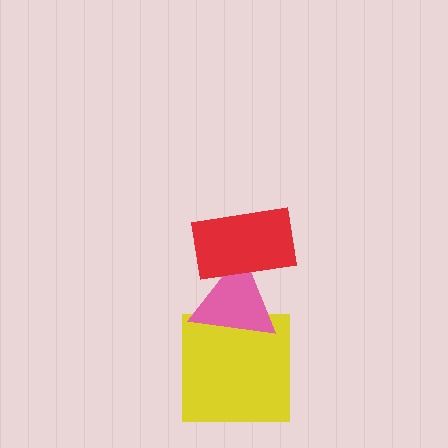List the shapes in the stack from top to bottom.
From top to bottom: the red rectangle, the pink triangle, the yellow square.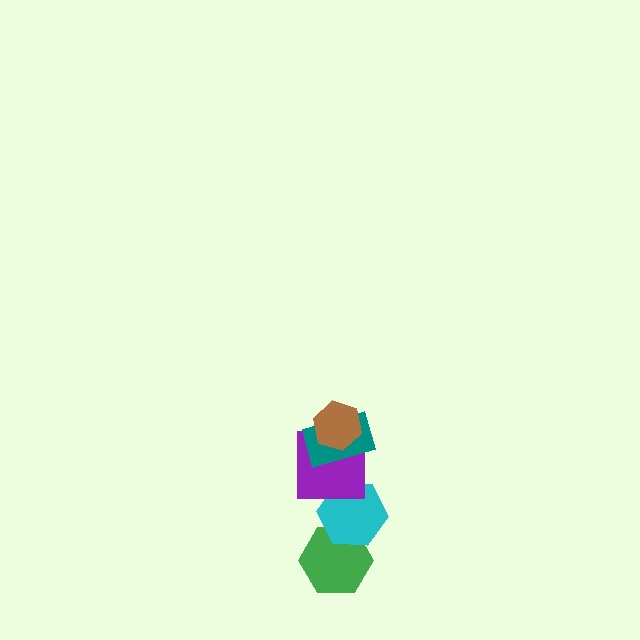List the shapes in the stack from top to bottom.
From top to bottom: the brown hexagon, the teal rectangle, the purple square, the cyan hexagon, the green hexagon.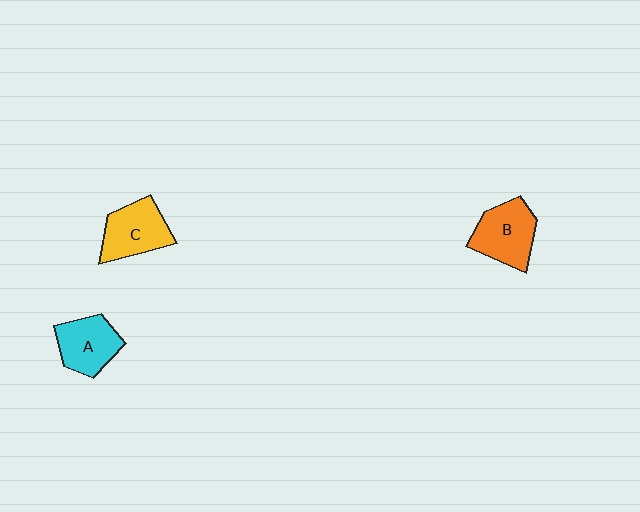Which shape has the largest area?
Shape B (orange).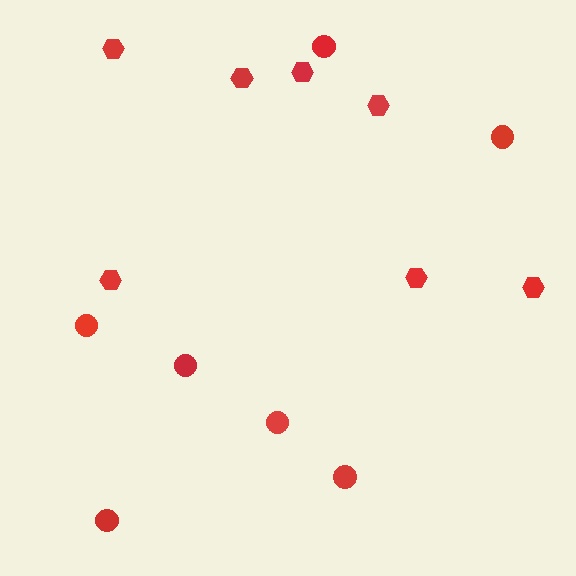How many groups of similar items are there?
There are 2 groups: one group of hexagons (7) and one group of circles (7).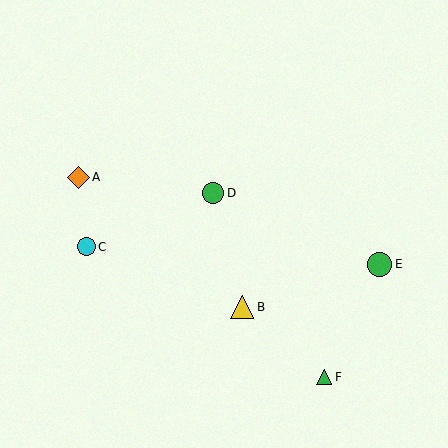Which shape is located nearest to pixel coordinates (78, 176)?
The orange diamond (labeled A) at (79, 177) is nearest to that location.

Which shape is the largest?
The green circle (labeled E) is the largest.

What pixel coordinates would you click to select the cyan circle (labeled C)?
Click at (87, 247) to select the cyan circle C.